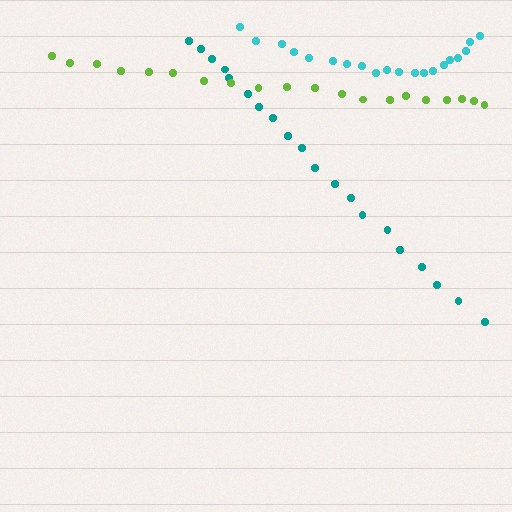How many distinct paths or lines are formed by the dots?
There are 3 distinct paths.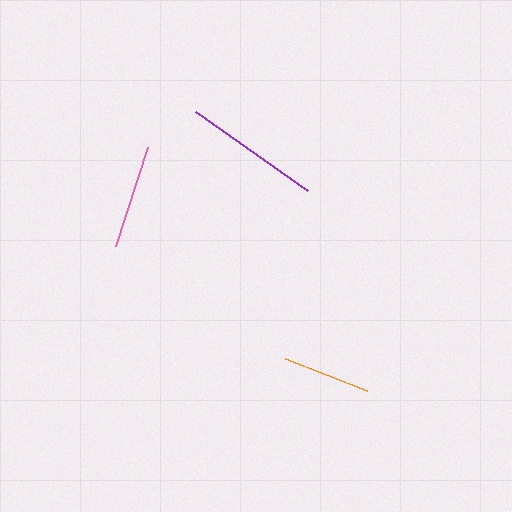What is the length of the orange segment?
The orange segment is approximately 87 pixels long.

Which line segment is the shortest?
The orange line is the shortest at approximately 87 pixels.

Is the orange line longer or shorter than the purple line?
The purple line is longer than the orange line.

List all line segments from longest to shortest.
From longest to shortest: purple, pink, orange.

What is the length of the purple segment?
The purple segment is approximately 138 pixels long.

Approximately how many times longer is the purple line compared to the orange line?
The purple line is approximately 1.6 times the length of the orange line.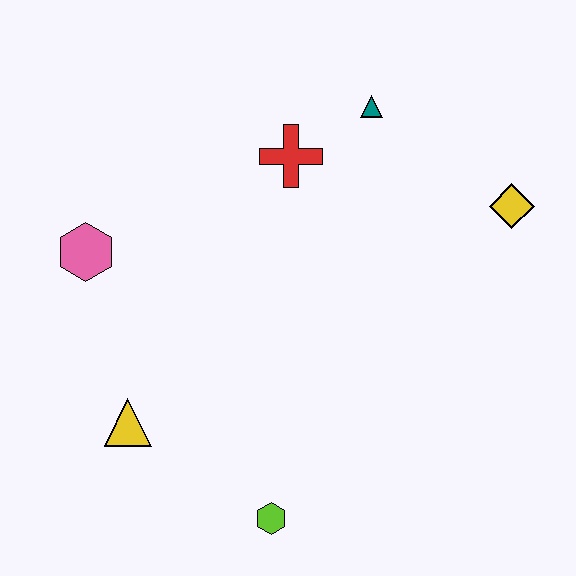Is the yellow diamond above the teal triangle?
No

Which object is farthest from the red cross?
The lime hexagon is farthest from the red cross.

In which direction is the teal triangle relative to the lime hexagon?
The teal triangle is above the lime hexagon.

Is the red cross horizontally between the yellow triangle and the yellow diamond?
Yes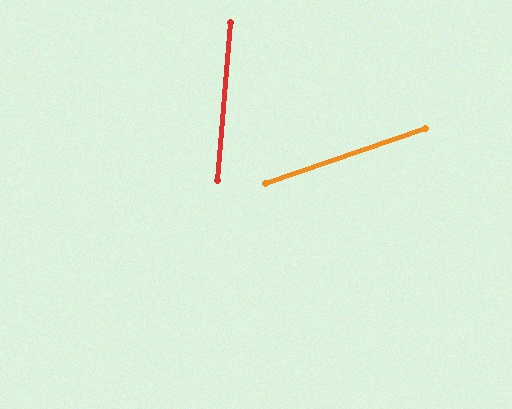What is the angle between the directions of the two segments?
Approximately 66 degrees.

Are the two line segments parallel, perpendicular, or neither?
Neither parallel nor perpendicular — they differ by about 66°.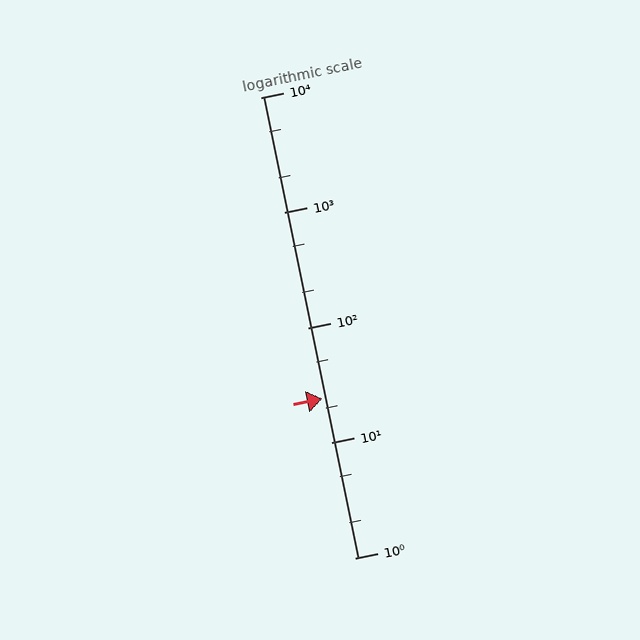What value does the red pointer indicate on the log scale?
The pointer indicates approximately 24.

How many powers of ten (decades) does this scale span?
The scale spans 4 decades, from 1 to 10000.